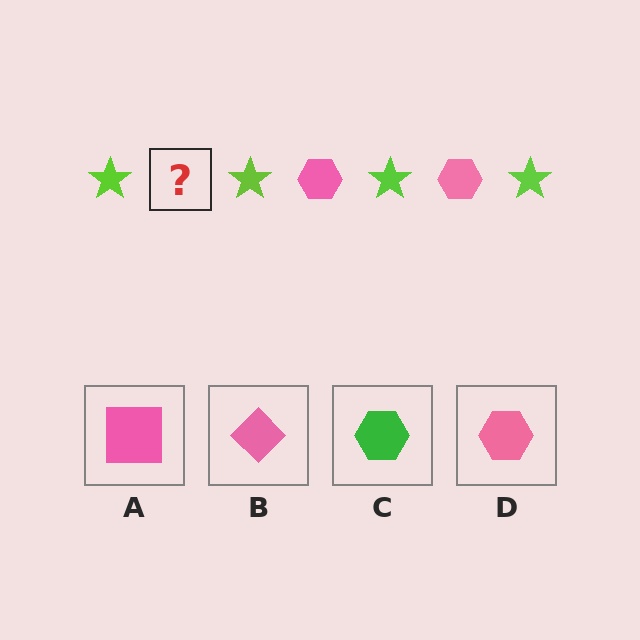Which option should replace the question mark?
Option D.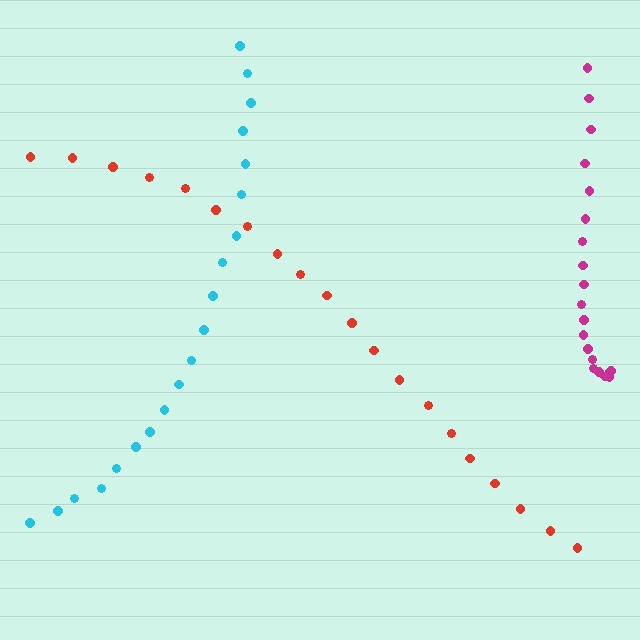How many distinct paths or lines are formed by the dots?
There are 3 distinct paths.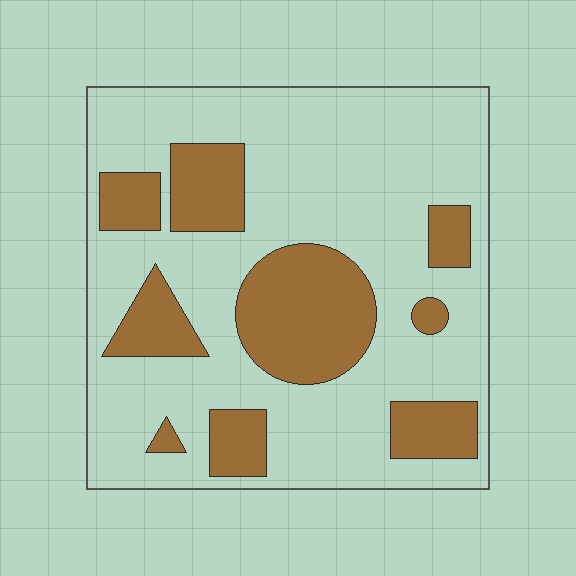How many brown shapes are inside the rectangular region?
9.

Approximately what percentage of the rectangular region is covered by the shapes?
Approximately 30%.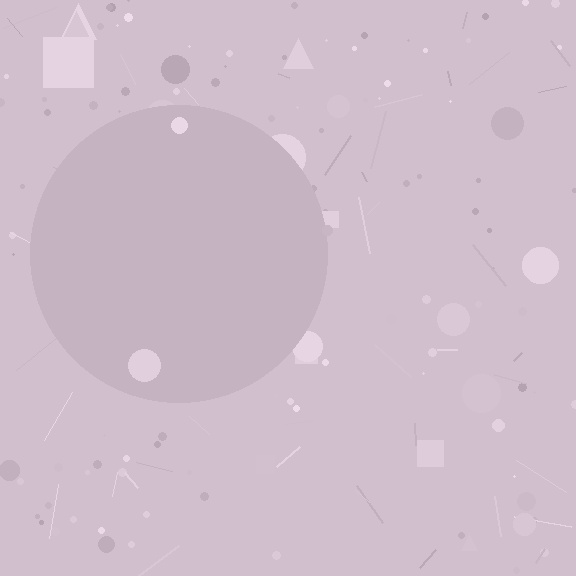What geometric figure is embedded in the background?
A circle is embedded in the background.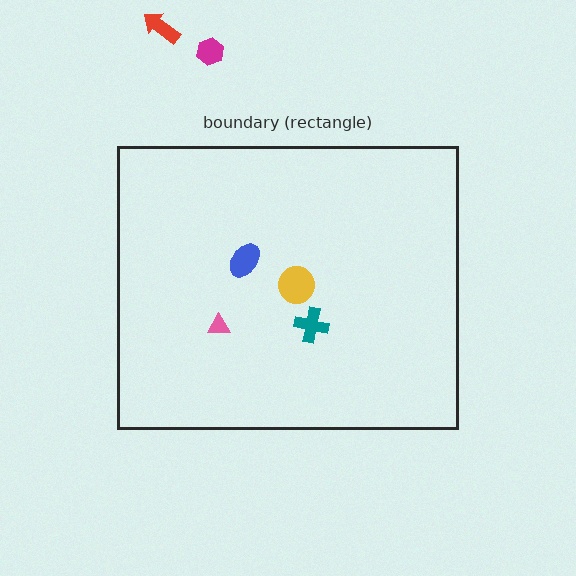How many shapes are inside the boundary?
4 inside, 2 outside.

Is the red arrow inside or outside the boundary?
Outside.